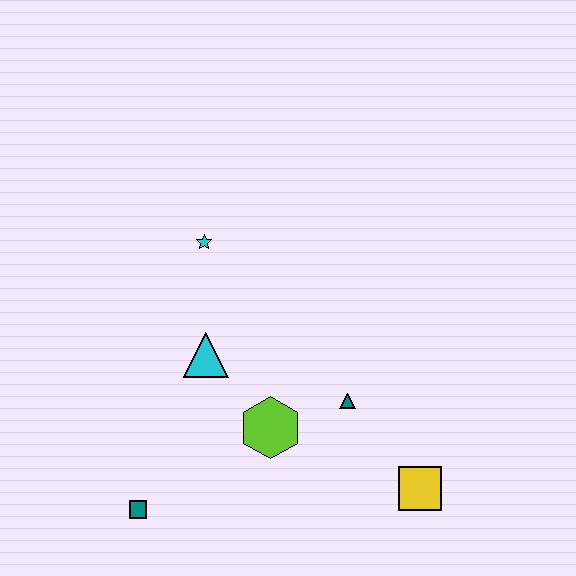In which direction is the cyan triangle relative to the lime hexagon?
The cyan triangle is above the lime hexagon.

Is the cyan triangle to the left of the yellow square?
Yes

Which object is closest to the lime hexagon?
The teal triangle is closest to the lime hexagon.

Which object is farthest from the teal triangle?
The teal square is farthest from the teal triangle.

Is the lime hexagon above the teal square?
Yes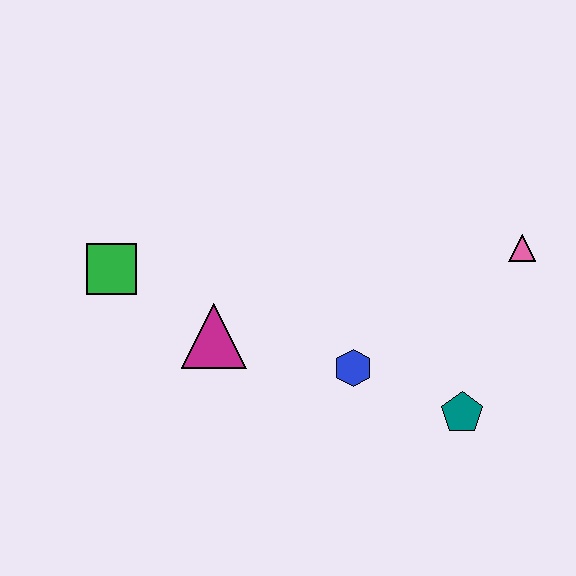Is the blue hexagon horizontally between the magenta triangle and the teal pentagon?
Yes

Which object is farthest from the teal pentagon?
The green square is farthest from the teal pentagon.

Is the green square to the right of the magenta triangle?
No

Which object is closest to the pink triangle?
The teal pentagon is closest to the pink triangle.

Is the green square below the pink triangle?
Yes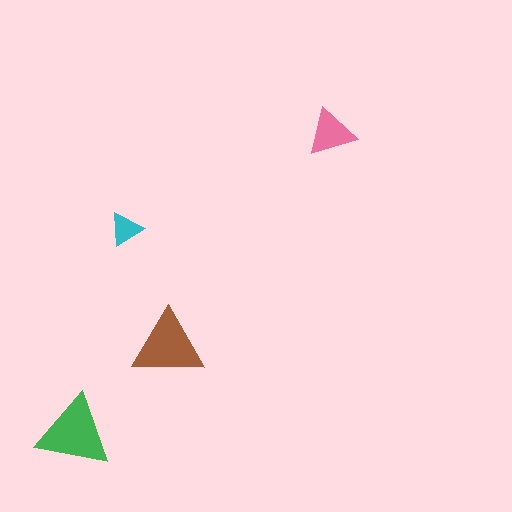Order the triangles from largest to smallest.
the green one, the brown one, the pink one, the cyan one.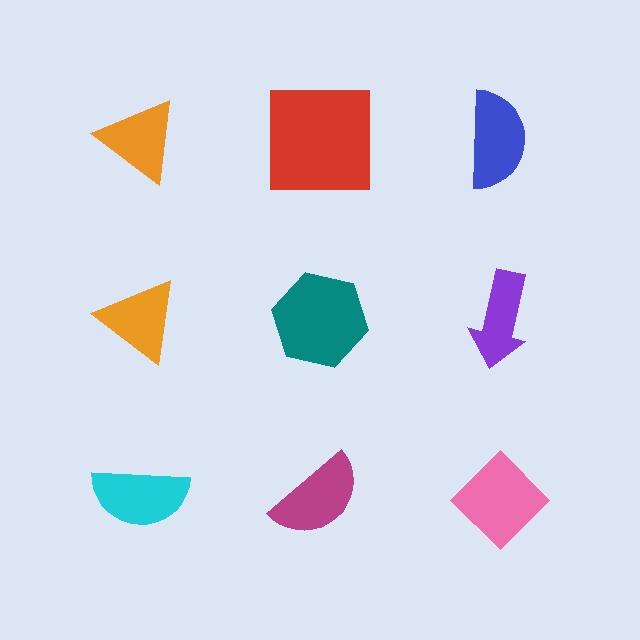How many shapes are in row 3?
3 shapes.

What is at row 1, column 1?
An orange triangle.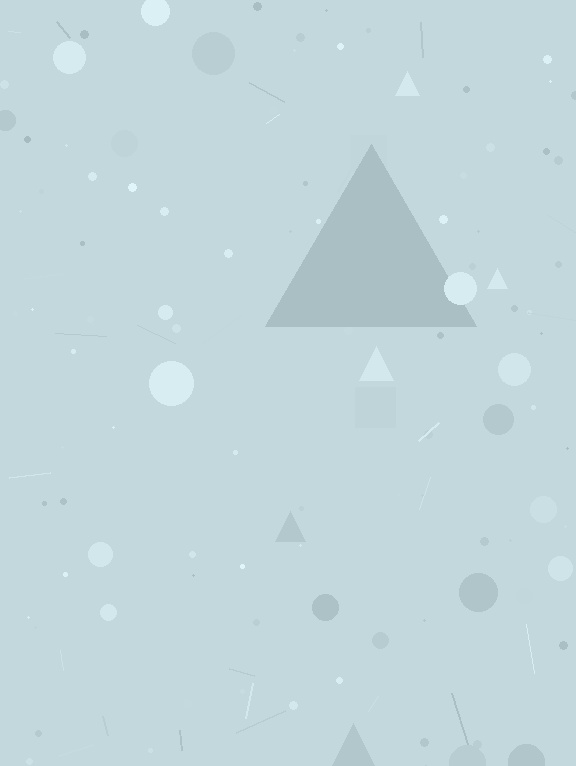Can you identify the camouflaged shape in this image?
The camouflaged shape is a triangle.